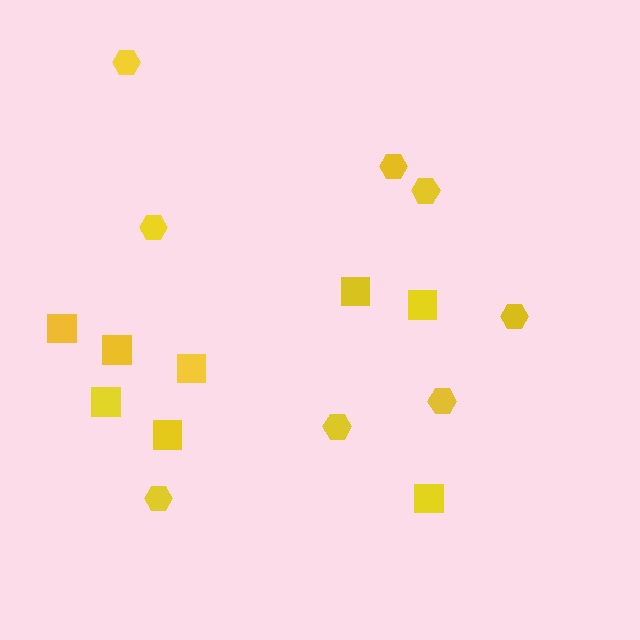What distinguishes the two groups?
There are 2 groups: one group of hexagons (8) and one group of squares (8).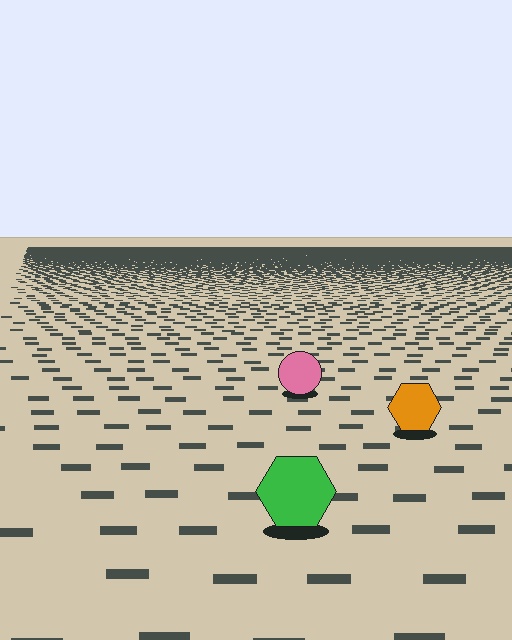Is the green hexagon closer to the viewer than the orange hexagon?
Yes. The green hexagon is closer — you can tell from the texture gradient: the ground texture is coarser near it.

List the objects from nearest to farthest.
From nearest to farthest: the green hexagon, the orange hexagon, the pink circle.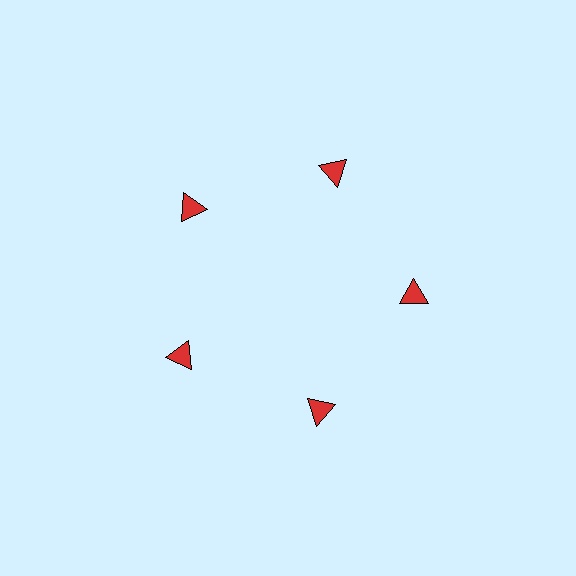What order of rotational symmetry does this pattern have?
This pattern has 5-fold rotational symmetry.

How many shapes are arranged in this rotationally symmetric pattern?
There are 5 shapes, arranged in 5 groups of 1.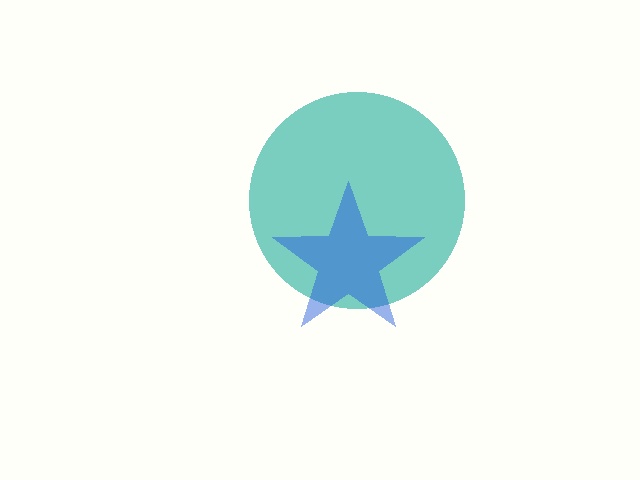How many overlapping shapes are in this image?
There are 2 overlapping shapes in the image.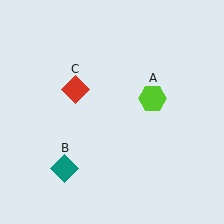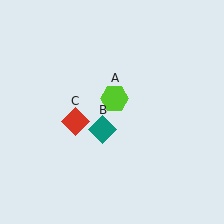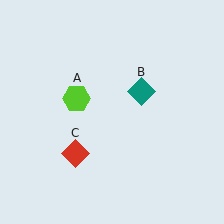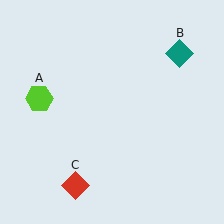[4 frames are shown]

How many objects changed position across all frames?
3 objects changed position: lime hexagon (object A), teal diamond (object B), red diamond (object C).